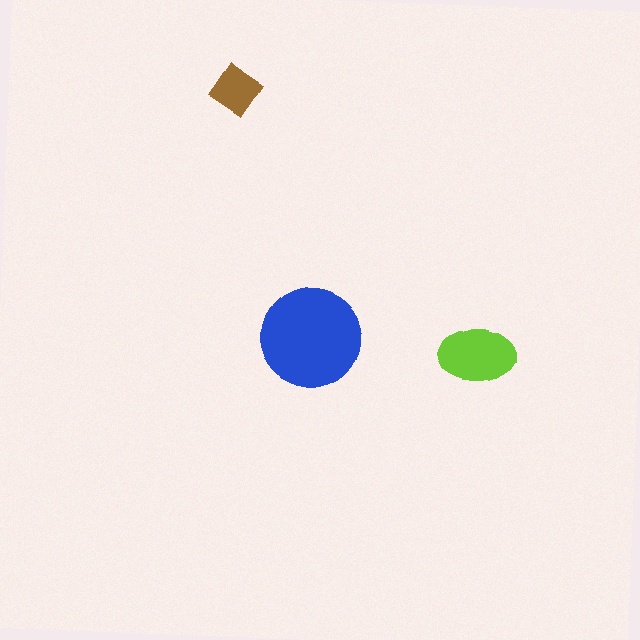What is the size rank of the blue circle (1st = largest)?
1st.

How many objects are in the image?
There are 3 objects in the image.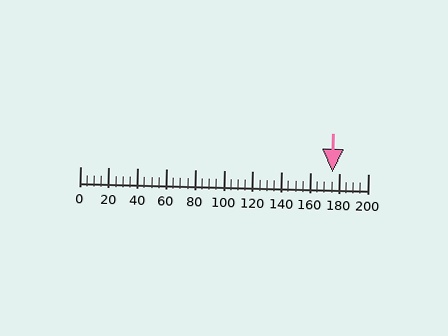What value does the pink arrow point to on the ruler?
The pink arrow points to approximately 175.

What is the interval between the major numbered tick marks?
The major tick marks are spaced 20 units apart.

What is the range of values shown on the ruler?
The ruler shows values from 0 to 200.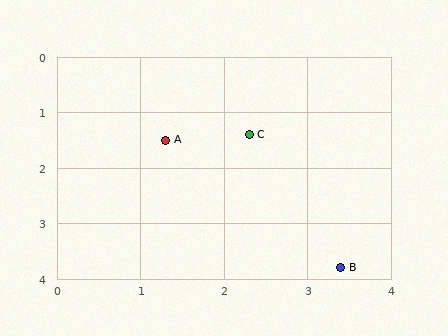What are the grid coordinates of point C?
Point C is at approximately (2.3, 1.4).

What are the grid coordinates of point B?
Point B is at approximately (3.4, 3.8).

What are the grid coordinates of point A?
Point A is at approximately (1.3, 1.5).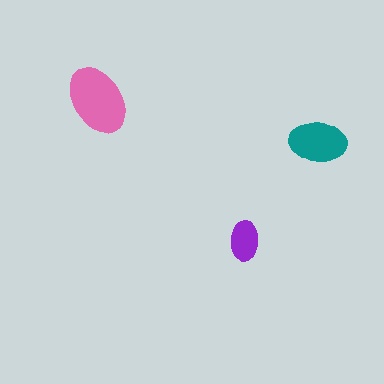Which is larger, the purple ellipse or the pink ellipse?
The pink one.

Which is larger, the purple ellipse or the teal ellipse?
The teal one.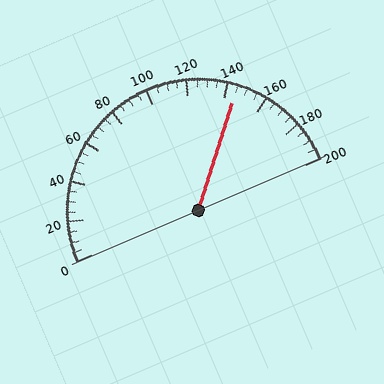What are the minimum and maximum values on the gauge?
The gauge ranges from 0 to 200.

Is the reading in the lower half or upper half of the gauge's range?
The reading is in the upper half of the range (0 to 200).